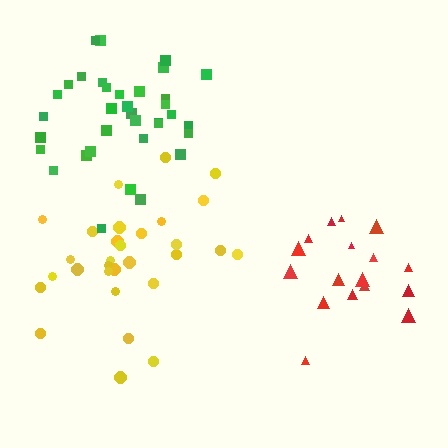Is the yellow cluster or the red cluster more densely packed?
Red.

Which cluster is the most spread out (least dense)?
Yellow.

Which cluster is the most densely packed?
Green.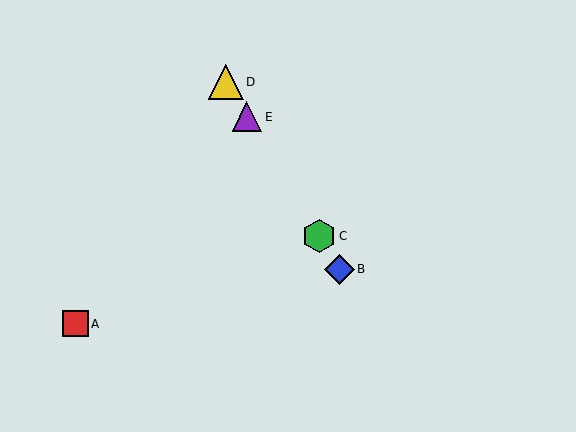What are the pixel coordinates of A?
Object A is at (75, 324).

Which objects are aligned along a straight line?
Objects B, C, D, E are aligned along a straight line.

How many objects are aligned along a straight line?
4 objects (B, C, D, E) are aligned along a straight line.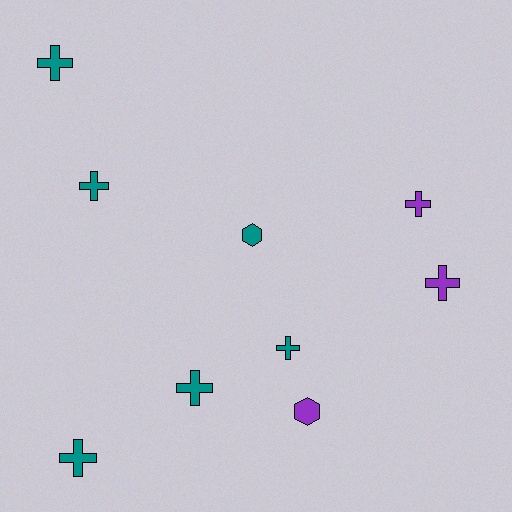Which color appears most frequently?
Teal, with 6 objects.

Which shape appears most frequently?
Cross, with 7 objects.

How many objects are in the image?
There are 9 objects.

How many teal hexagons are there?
There is 1 teal hexagon.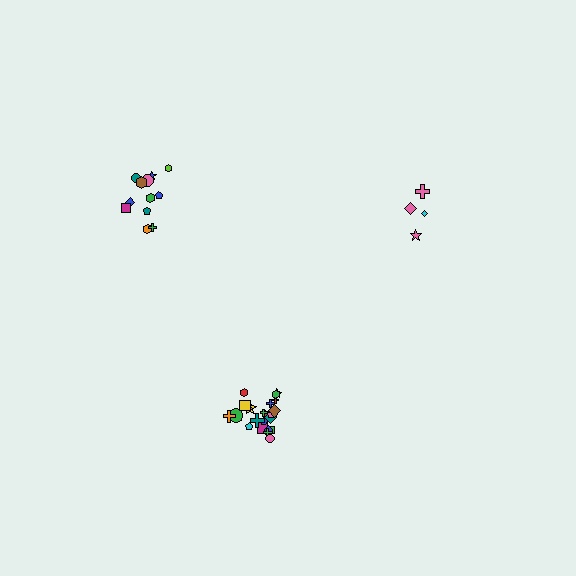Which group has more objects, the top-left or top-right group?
The top-left group.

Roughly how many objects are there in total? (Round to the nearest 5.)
Roughly 40 objects in total.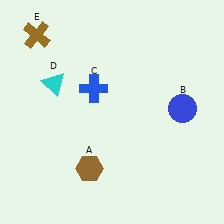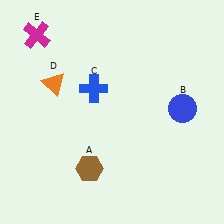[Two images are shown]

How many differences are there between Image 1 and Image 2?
There are 2 differences between the two images.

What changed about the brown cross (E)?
In Image 1, E is brown. In Image 2, it changed to magenta.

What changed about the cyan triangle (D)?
In Image 1, D is cyan. In Image 2, it changed to orange.